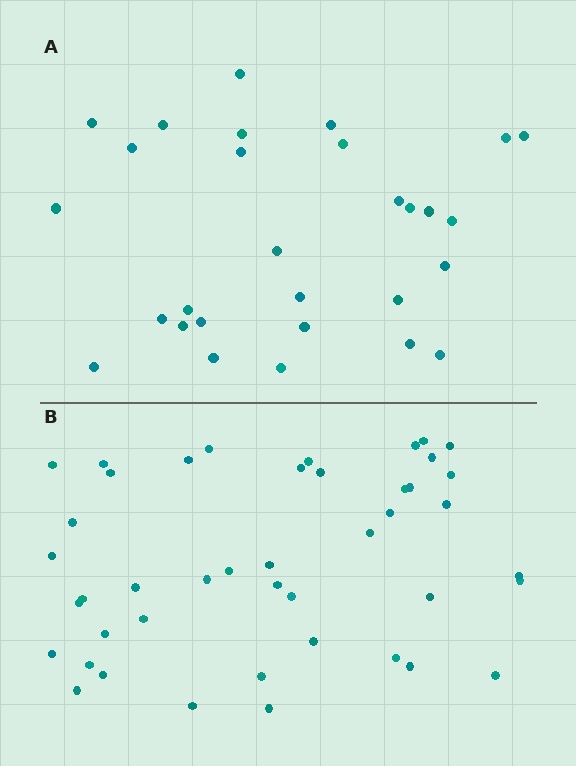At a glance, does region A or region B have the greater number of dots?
Region B (the bottom region) has more dots.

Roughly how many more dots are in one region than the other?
Region B has approximately 15 more dots than region A.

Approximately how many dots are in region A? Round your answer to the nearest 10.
About 30 dots. (The exact count is 29, which rounds to 30.)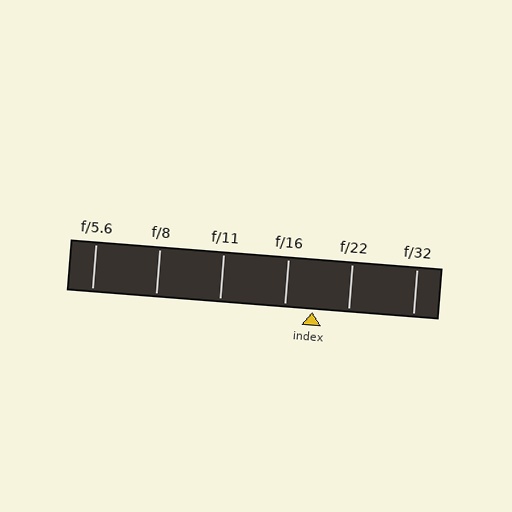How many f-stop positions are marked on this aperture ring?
There are 6 f-stop positions marked.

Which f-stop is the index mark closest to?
The index mark is closest to f/16.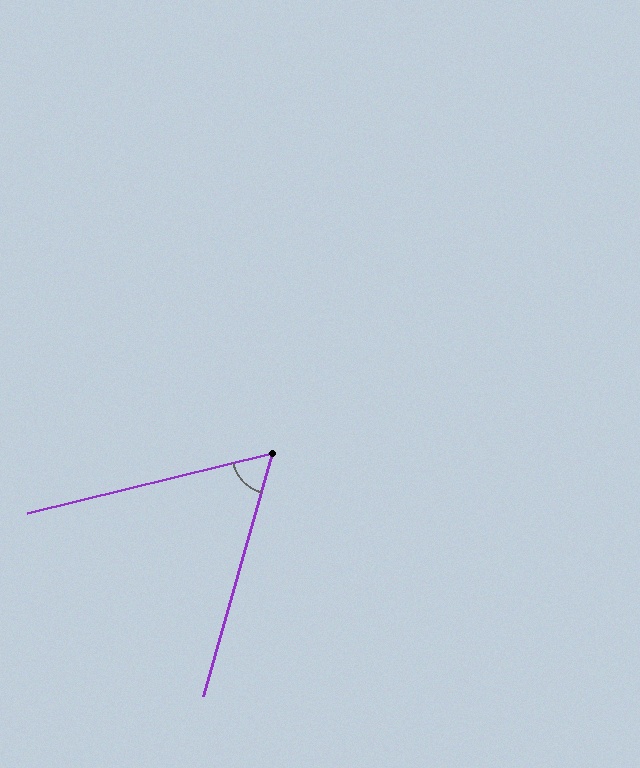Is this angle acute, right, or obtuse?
It is acute.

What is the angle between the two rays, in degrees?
Approximately 60 degrees.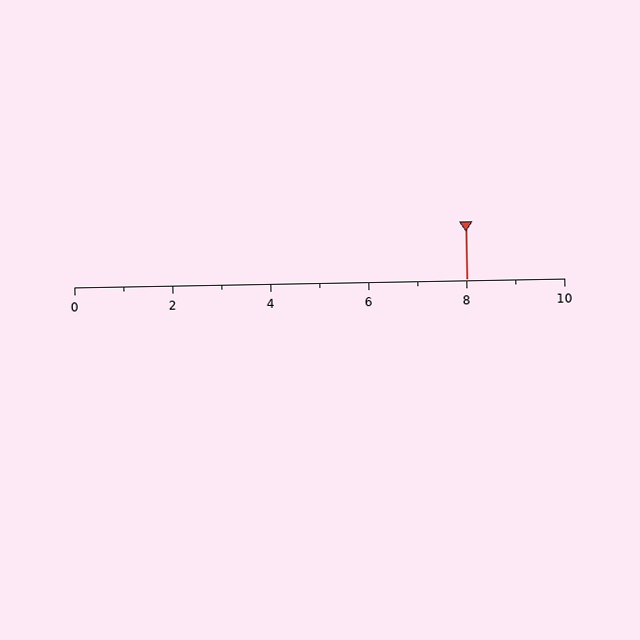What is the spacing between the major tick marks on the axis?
The major ticks are spaced 2 apart.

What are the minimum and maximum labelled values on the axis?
The axis runs from 0 to 10.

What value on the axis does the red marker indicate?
The marker indicates approximately 8.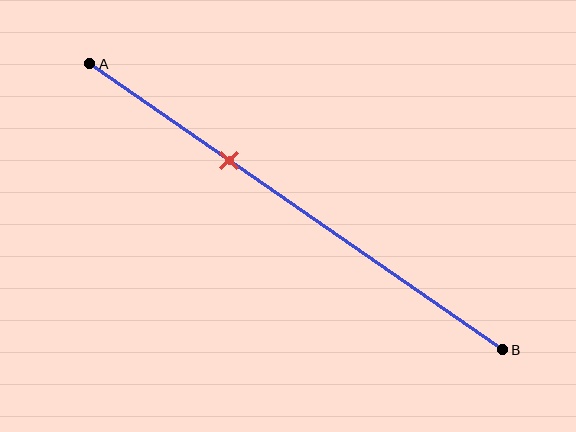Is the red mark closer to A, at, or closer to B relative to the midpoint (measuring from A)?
The red mark is closer to point A than the midpoint of segment AB.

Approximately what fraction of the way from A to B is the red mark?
The red mark is approximately 35% of the way from A to B.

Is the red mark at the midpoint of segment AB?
No, the mark is at about 35% from A, not at the 50% midpoint.